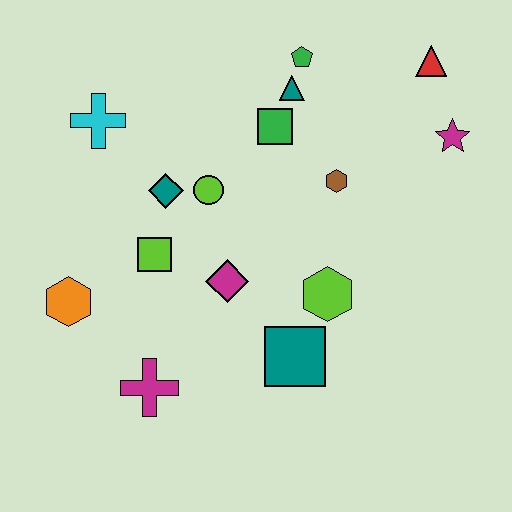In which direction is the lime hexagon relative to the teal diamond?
The lime hexagon is to the right of the teal diamond.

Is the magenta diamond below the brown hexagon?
Yes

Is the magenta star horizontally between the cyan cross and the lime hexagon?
No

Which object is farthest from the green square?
The magenta cross is farthest from the green square.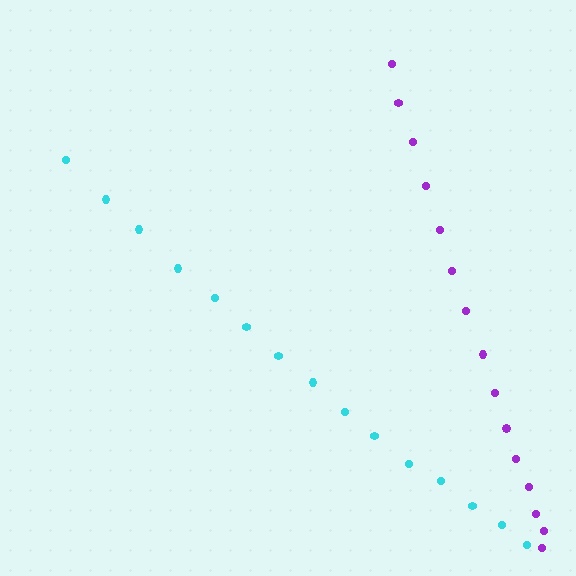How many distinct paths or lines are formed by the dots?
There are 2 distinct paths.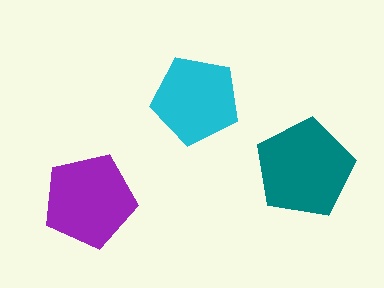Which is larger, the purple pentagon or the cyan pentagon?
The purple one.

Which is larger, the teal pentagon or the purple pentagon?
The teal one.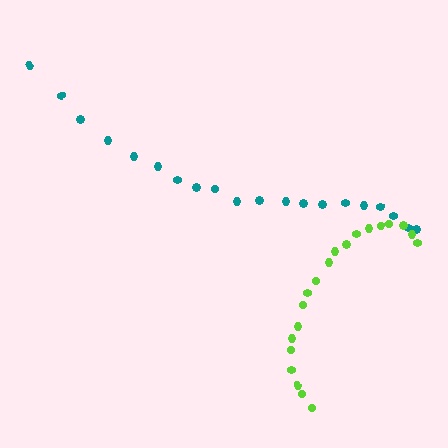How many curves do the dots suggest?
There are 2 distinct paths.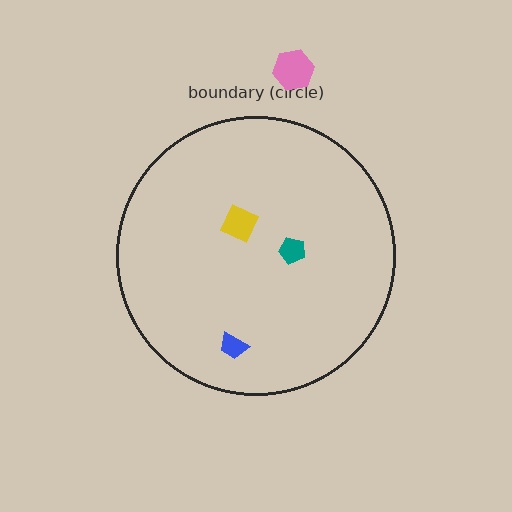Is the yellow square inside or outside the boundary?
Inside.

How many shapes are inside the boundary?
3 inside, 1 outside.